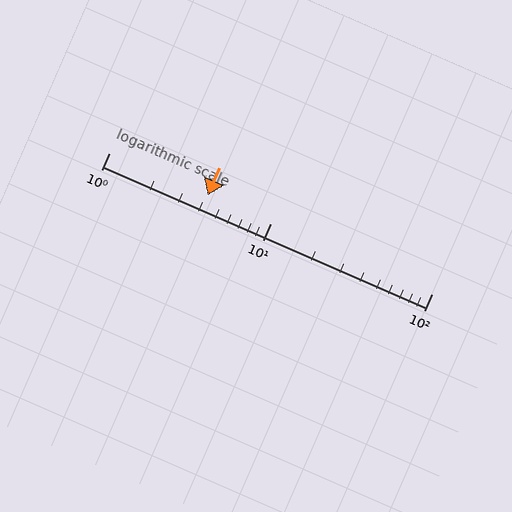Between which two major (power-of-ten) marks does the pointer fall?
The pointer is between 1 and 10.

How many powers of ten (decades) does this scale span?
The scale spans 2 decades, from 1 to 100.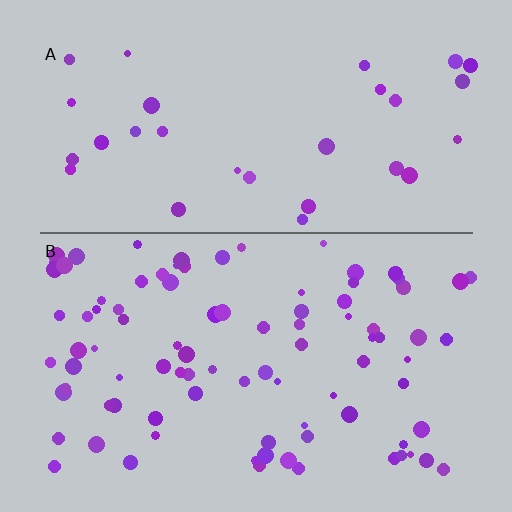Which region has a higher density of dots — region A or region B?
B (the bottom).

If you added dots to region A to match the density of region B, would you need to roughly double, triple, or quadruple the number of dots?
Approximately triple.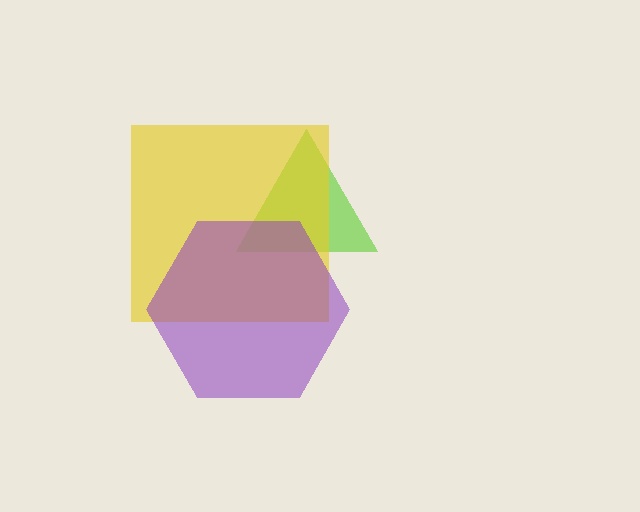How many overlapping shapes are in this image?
There are 3 overlapping shapes in the image.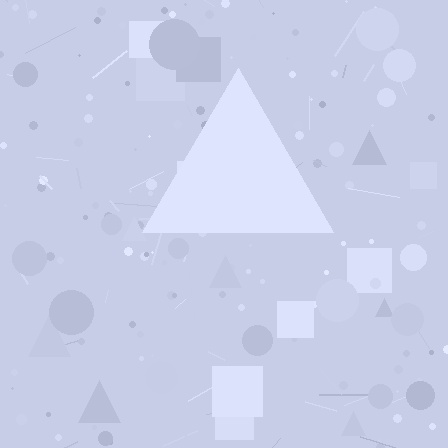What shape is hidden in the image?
A triangle is hidden in the image.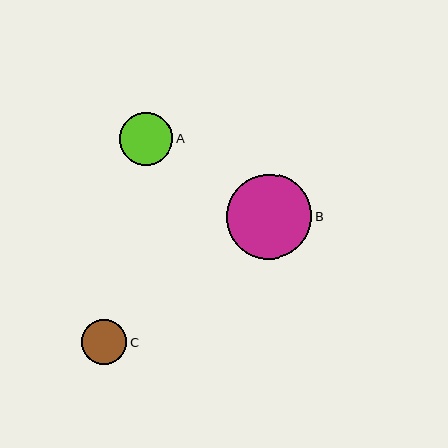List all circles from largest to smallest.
From largest to smallest: B, A, C.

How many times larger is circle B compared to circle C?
Circle B is approximately 1.9 times the size of circle C.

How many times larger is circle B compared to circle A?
Circle B is approximately 1.6 times the size of circle A.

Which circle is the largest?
Circle B is the largest with a size of approximately 86 pixels.